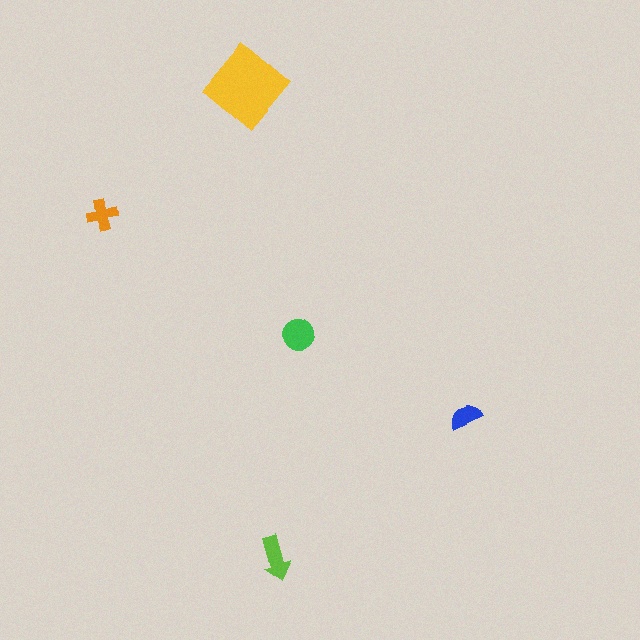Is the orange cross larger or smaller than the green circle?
Smaller.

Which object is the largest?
The yellow diamond.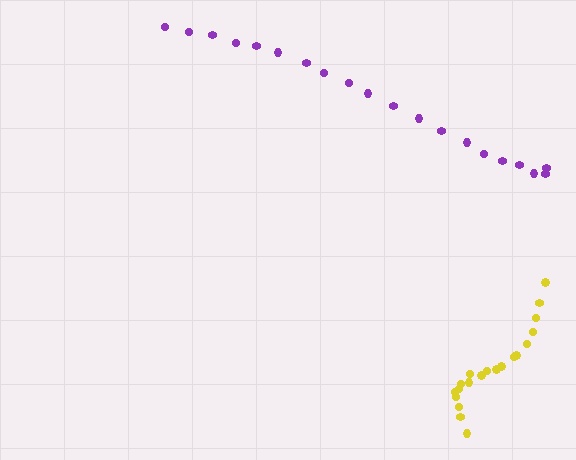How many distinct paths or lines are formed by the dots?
There are 2 distinct paths.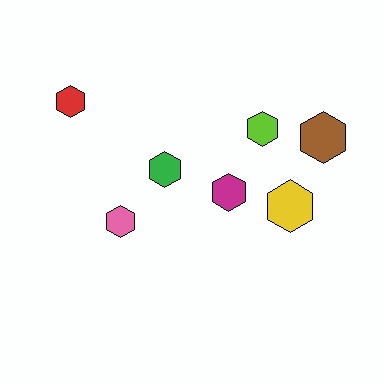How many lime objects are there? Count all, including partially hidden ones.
There is 1 lime object.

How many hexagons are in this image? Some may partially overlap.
There are 7 hexagons.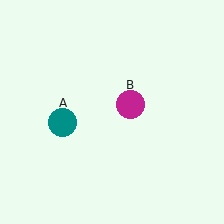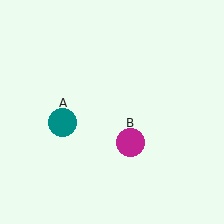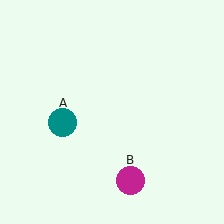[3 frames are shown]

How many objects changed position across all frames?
1 object changed position: magenta circle (object B).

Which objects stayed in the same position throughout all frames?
Teal circle (object A) remained stationary.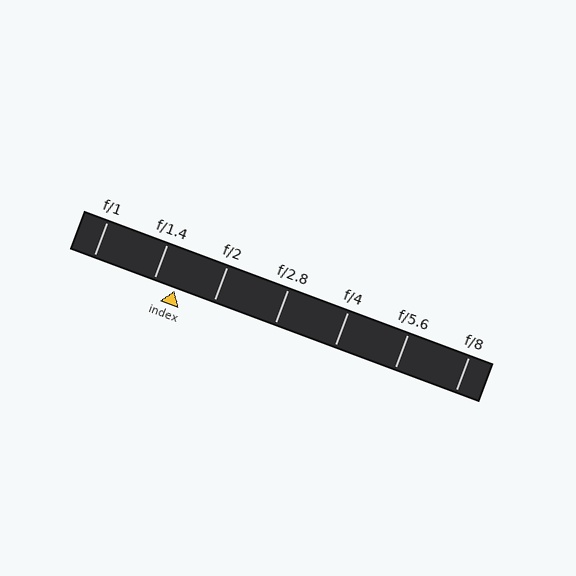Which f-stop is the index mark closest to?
The index mark is closest to f/1.4.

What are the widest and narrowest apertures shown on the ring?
The widest aperture shown is f/1 and the narrowest is f/8.